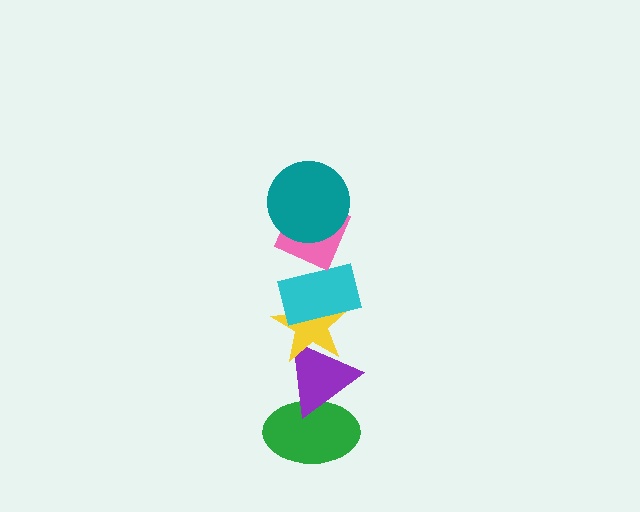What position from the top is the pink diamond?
The pink diamond is 2nd from the top.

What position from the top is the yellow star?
The yellow star is 4th from the top.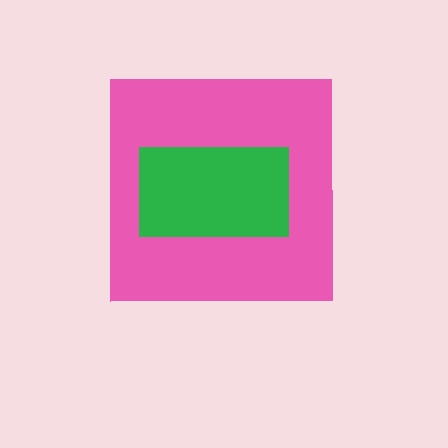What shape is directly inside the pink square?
The green rectangle.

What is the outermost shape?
The pink square.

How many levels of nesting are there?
2.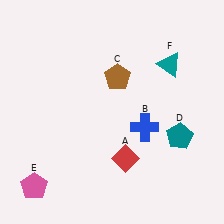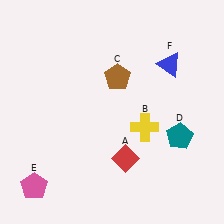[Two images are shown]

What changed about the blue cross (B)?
In Image 1, B is blue. In Image 2, it changed to yellow.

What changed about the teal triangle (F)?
In Image 1, F is teal. In Image 2, it changed to blue.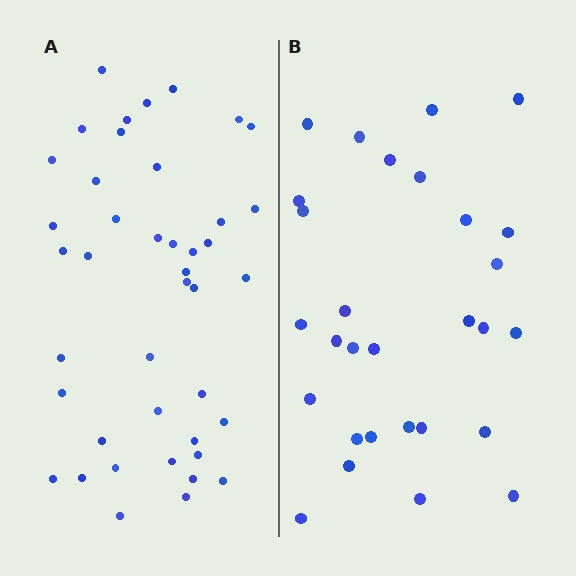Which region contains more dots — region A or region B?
Region A (the left region) has more dots.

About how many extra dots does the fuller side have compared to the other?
Region A has approximately 15 more dots than region B.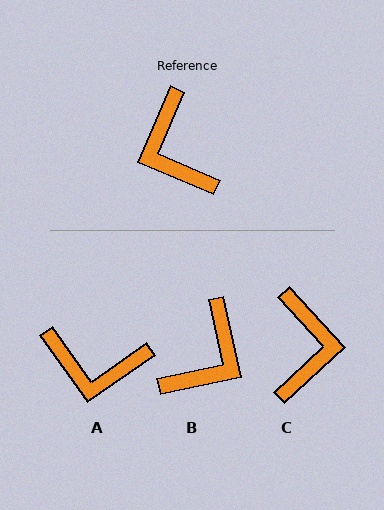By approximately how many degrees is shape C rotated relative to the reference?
Approximately 156 degrees counter-clockwise.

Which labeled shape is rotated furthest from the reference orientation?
C, about 156 degrees away.